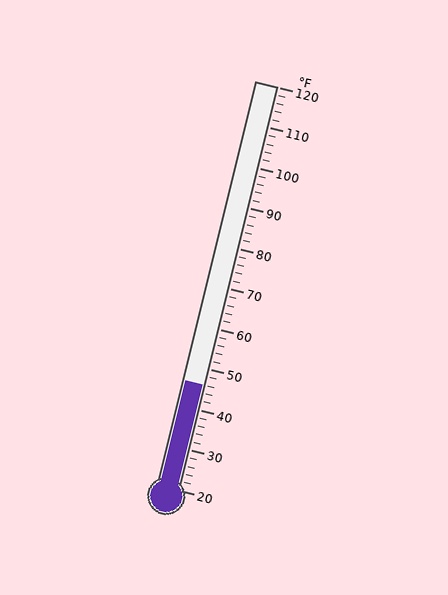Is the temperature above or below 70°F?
The temperature is below 70°F.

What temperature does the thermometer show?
The thermometer shows approximately 46°F.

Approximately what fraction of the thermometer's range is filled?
The thermometer is filled to approximately 25% of its range.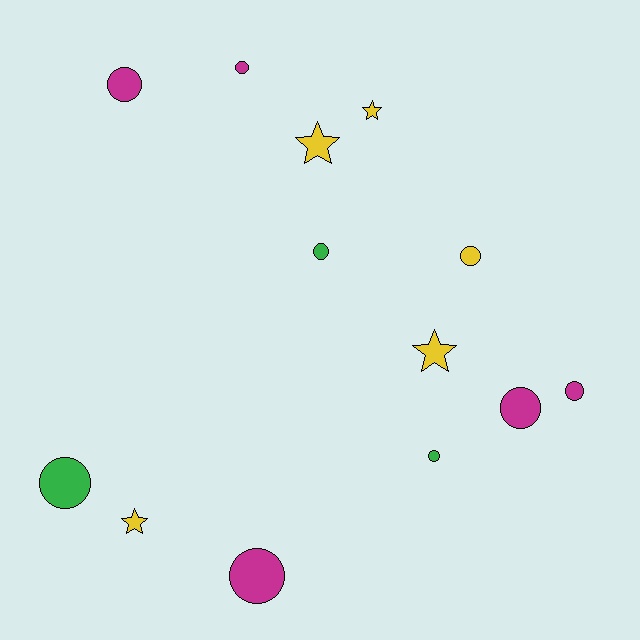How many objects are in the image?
There are 13 objects.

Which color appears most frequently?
Magenta, with 5 objects.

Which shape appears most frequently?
Circle, with 9 objects.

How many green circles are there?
There are 3 green circles.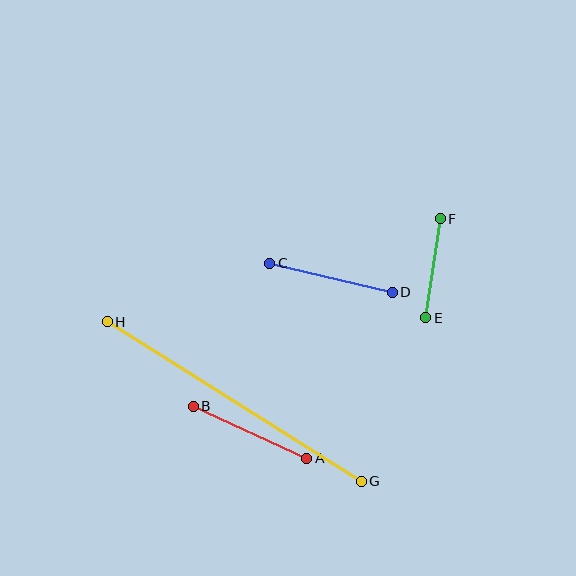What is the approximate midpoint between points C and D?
The midpoint is at approximately (331, 278) pixels.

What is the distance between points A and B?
The distance is approximately 125 pixels.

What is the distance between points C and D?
The distance is approximately 126 pixels.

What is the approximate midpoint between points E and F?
The midpoint is at approximately (433, 268) pixels.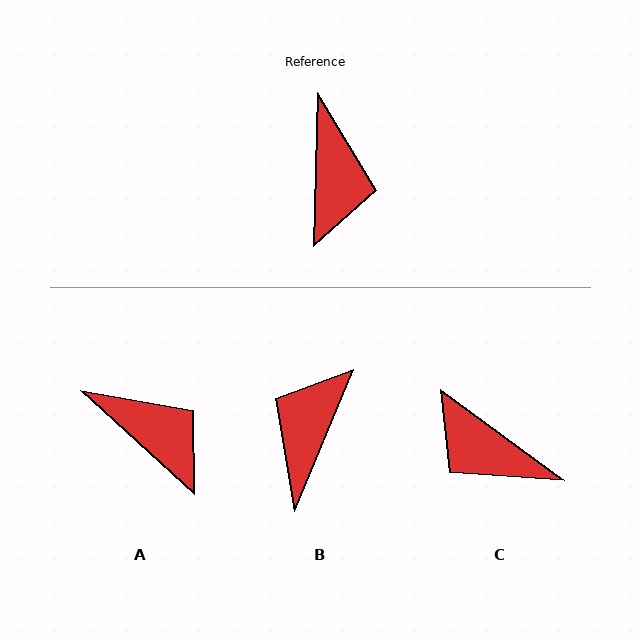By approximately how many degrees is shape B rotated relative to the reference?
Approximately 159 degrees counter-clockwise.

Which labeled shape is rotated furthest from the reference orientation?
B, about 159 degrees away.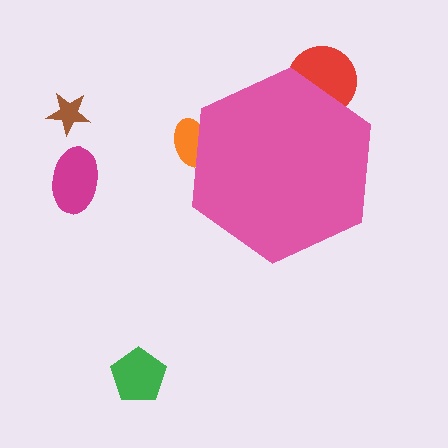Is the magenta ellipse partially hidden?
No, the magenta ellipse is fully visible.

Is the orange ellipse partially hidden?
Yes, the orange ellipse is partially hidden behind the pink hexagon.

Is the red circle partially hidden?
Yes, the red circle is partially hidden behind the pink hexagon.